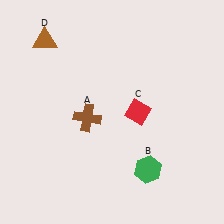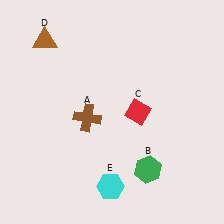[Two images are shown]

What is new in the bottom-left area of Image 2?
A cyan hexagon (E) was added in the bottom-left area of Image 2.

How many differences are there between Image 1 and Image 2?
There is 1 difference between the two images.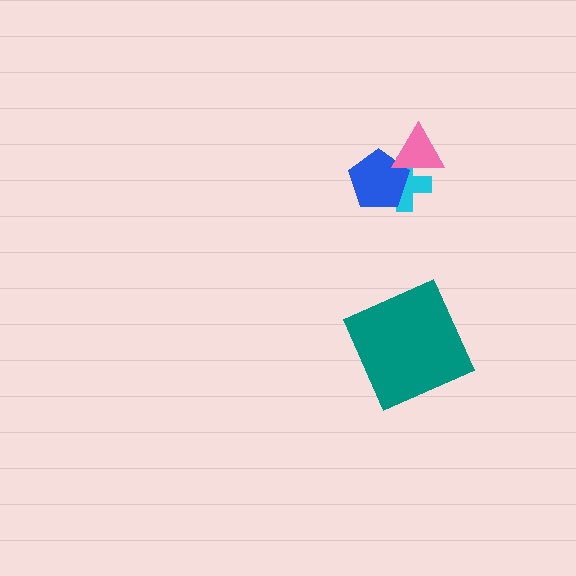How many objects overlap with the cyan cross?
2 objects overlap with the cyan cross.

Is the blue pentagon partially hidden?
Yes, it is partially covered by another shape.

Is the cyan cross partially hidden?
Yes, it is partially covered by another shape.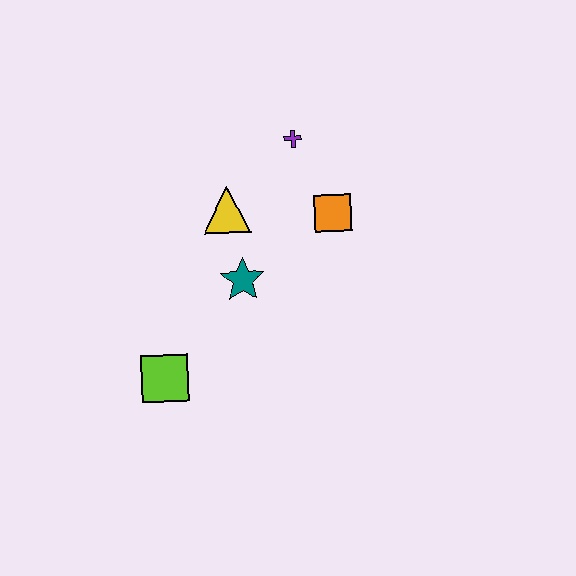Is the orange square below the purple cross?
Yes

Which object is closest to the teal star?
The yellow triangle is closest to the teal star.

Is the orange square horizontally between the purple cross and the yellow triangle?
No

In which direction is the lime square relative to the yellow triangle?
The lime square is below the yellow triangle.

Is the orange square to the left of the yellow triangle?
No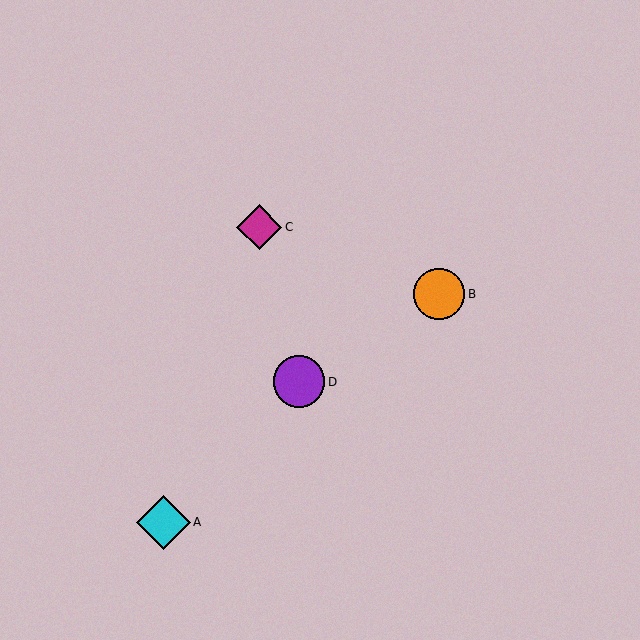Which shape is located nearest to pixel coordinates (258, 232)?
The magenta diamond (labeled C) at (259, 227) is nearest to that location.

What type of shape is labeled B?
Shape B is an orange circle.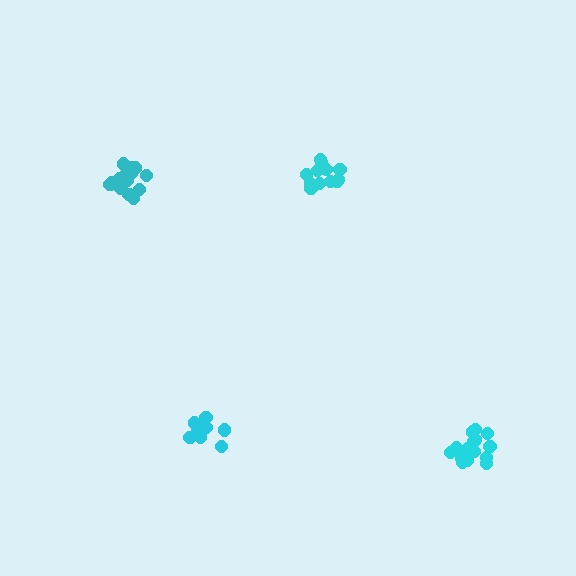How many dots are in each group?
Group 1: 12 dots, Group 2: 13 dots, Group 3: 15 dots, Group 4: 17 dots (57 total).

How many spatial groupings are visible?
There are 4 spatial groupings.